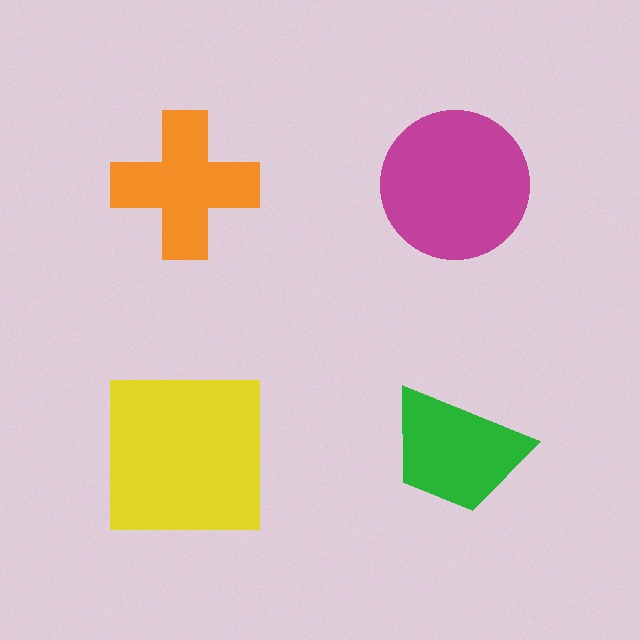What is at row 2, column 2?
A green trapezoid.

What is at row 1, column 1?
An orange cross.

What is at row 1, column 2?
A magenta circle.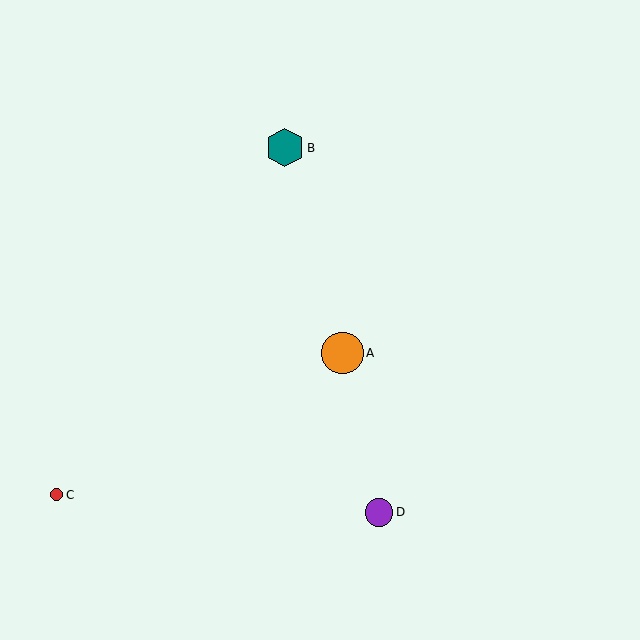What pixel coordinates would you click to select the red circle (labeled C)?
Click at (57, 495) to select the red circle C.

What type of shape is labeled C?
Shape C is a red circle.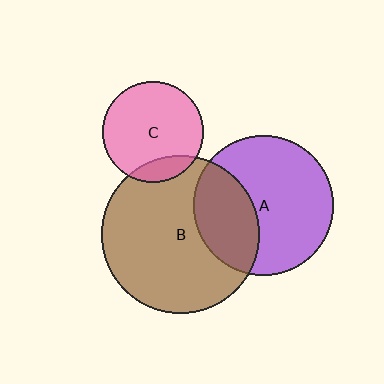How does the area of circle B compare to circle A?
Approximately 1.3 times.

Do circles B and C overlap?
Yes.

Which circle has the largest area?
Circle B (brown).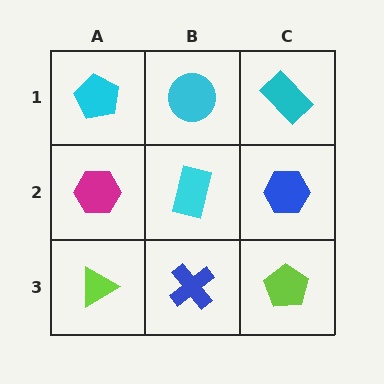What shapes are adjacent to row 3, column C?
A blue hexagon (row 2, column C), a blue cross (row 3, column B).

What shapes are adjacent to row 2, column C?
A cyan rectangle (row 1, column C), a lime pentagon (row 3, column C), a cyan rectangle (row 2, column B).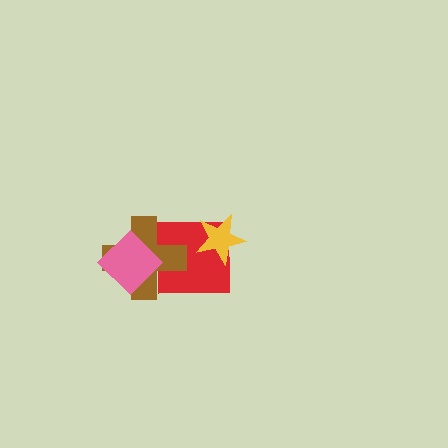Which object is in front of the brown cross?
The pink diamond is in front of the brown cross.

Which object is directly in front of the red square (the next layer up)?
The brown cross is directly in front of the red square.